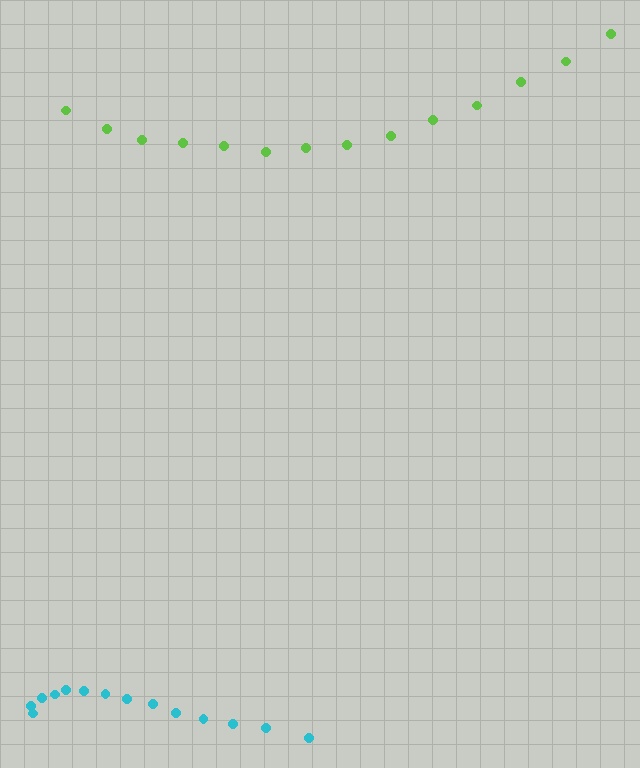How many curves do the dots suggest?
There are 2 distinct paths.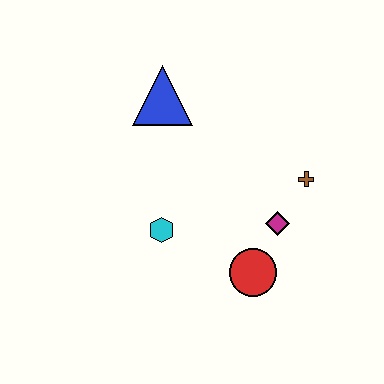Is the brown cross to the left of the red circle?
No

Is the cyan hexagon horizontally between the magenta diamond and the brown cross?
No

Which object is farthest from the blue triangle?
The red circle is farthest from the blue triangle.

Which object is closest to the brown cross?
The magenta diamond is closest to the brown cross.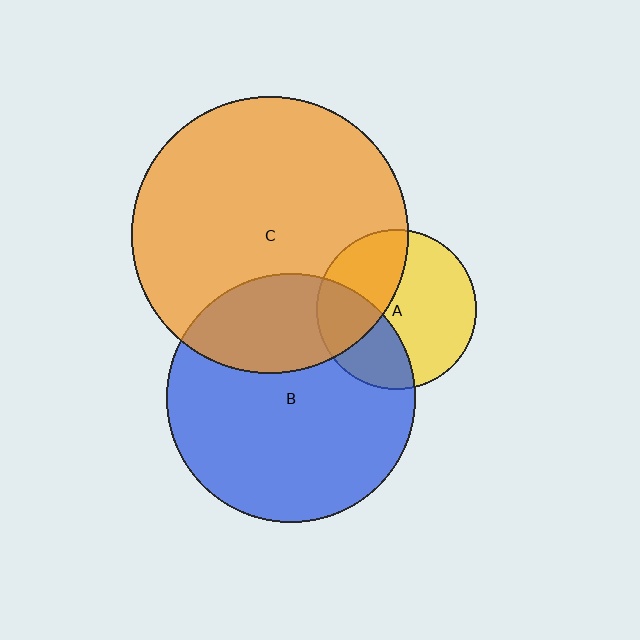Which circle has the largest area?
Circle C (orange).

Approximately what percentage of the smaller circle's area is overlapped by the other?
Approximately 30%.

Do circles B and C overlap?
Yes.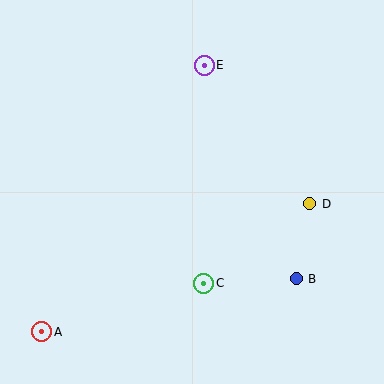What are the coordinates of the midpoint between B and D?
The midpoint between B and D is at (303, 241).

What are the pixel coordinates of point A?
Point A is at (42, 332).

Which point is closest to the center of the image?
Point C at (204, 283) is closest to the center.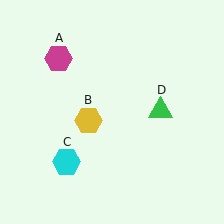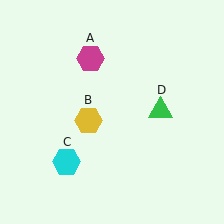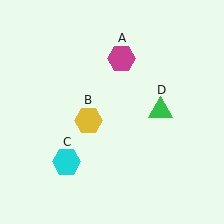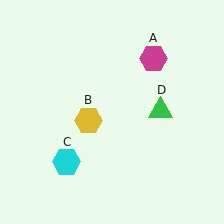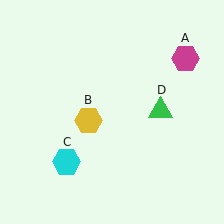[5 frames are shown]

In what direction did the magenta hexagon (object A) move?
The magenta hexagon (object A) moved right.